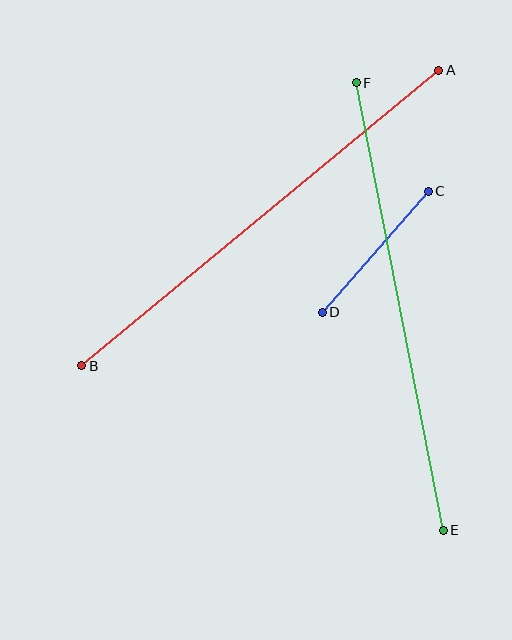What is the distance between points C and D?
The distance is approximately 161 pixels.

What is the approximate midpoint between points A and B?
The midpoint is at approximately (260, 218) pixels.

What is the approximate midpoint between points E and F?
The midpoint is at approximately (400, 307) pixels.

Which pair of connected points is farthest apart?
Points A and B are farthest apart.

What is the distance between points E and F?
The distance is approximately 455 pixels.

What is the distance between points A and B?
The distance is approximately 463 pixels.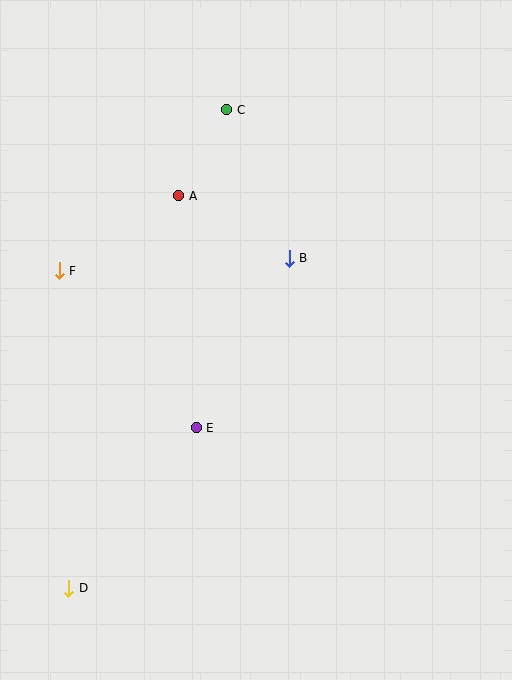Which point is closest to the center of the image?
Point B at (289, 258) is closest to the center.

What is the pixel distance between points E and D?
The distance between E and D is 205 pixels.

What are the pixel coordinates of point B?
Point B is at (289, 258).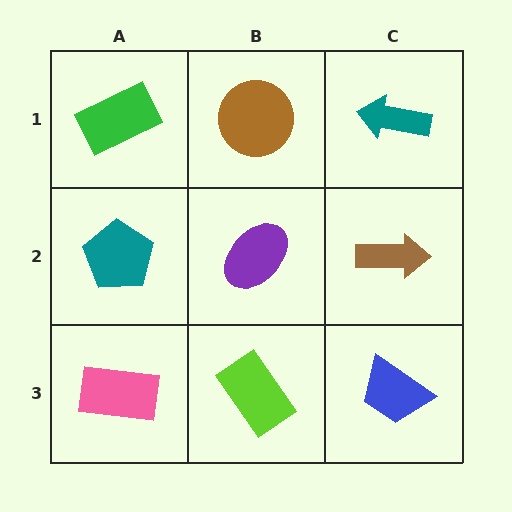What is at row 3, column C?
A blue trapezoid.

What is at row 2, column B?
A purple ellipse.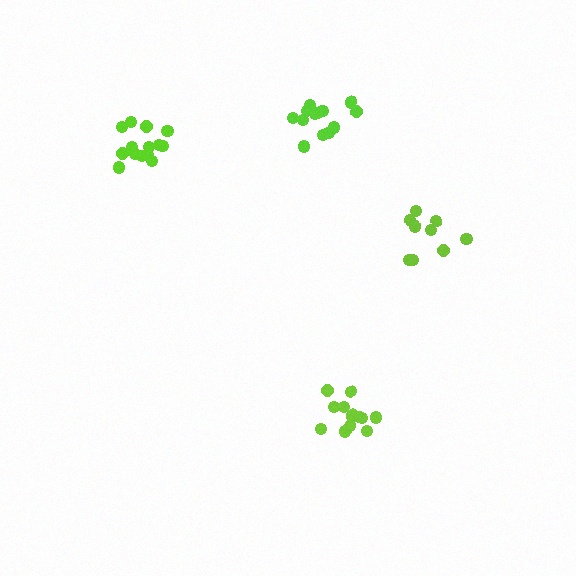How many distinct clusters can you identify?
There are 4 distinct clusters.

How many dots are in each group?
Group 1: 10 dots, Group 2: 14 dots, Group 3: 14 dots, Group 4: 13 dots (51 total).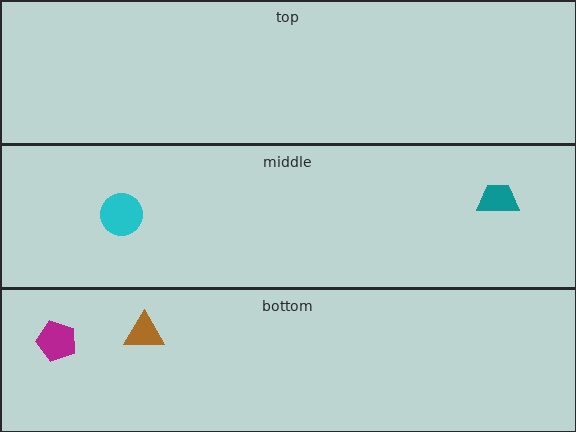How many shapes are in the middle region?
2.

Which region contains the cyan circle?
The middle region.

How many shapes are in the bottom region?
2.